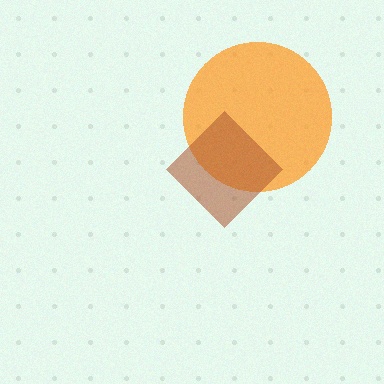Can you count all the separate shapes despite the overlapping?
Yes, there are 2 separate shapes.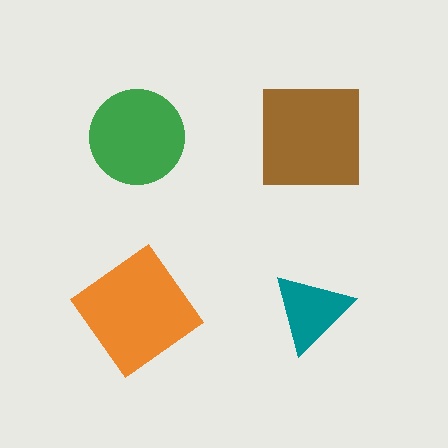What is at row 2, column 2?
A teal triangle.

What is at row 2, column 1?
An orange diamond.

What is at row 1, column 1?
A green circle.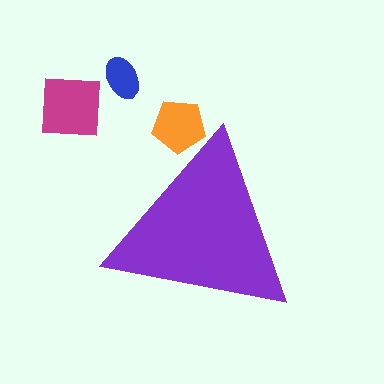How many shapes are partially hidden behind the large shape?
1 shape is partially hidden.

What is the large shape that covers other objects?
A purple triangle.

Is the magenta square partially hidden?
No, the magenta square is fully visible.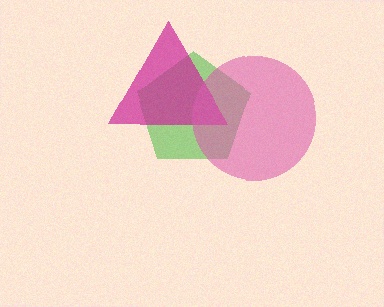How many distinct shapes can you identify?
There are 3 distinct shapes: a green pentagon, a magenta triangle, a pink circle.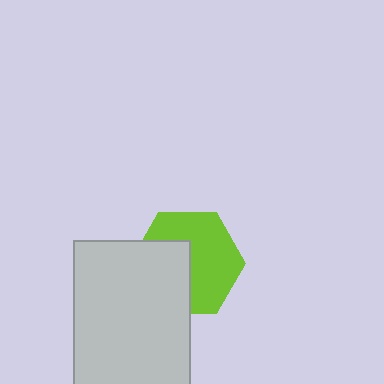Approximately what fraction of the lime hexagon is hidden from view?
Roughly 42% of the lime hexagon is hidden behind the light gray rectangle.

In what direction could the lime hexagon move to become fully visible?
The lime hexagon could move toward the upper-right. That would shift it out from behind the light gray rectangle entirely.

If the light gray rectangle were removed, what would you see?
You would see the complete lime hexagon.